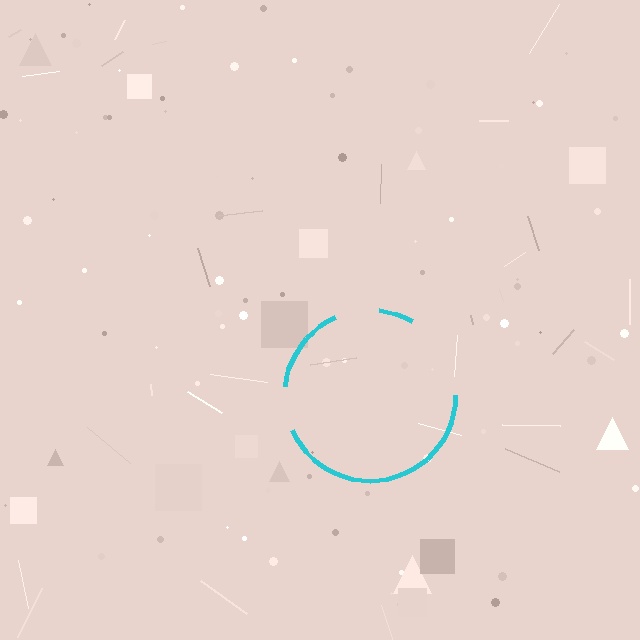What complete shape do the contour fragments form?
The contour fragments form a circle.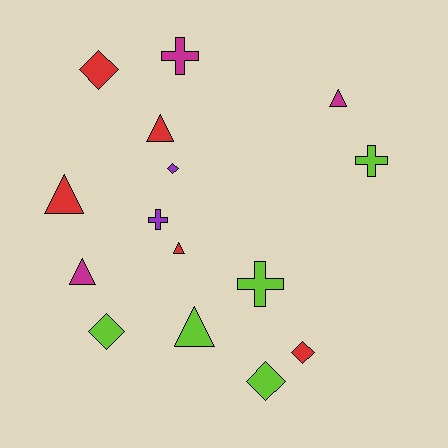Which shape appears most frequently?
Triangle, with 6 objects.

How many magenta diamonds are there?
There are no magenta diamonds.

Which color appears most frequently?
Lime, with 5 objects.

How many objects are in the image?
There are 15 objects.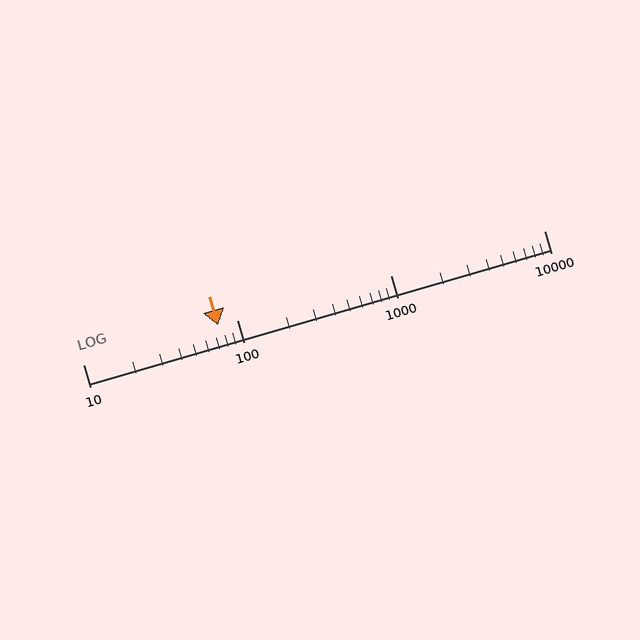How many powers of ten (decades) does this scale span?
The scale spans 3 decades, from 10 to 10000.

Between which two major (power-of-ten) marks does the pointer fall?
The pointer is between 10 and 100.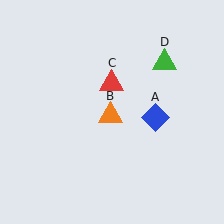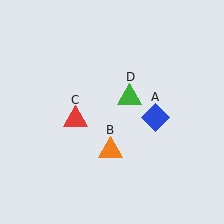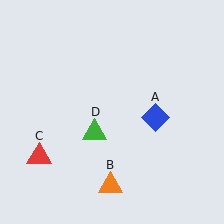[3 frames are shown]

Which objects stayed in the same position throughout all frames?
Blue diamond (object A) remained stationary.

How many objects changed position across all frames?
3 objects changed position: orange triangle (object B), red triangle (object C), green triangle (object D).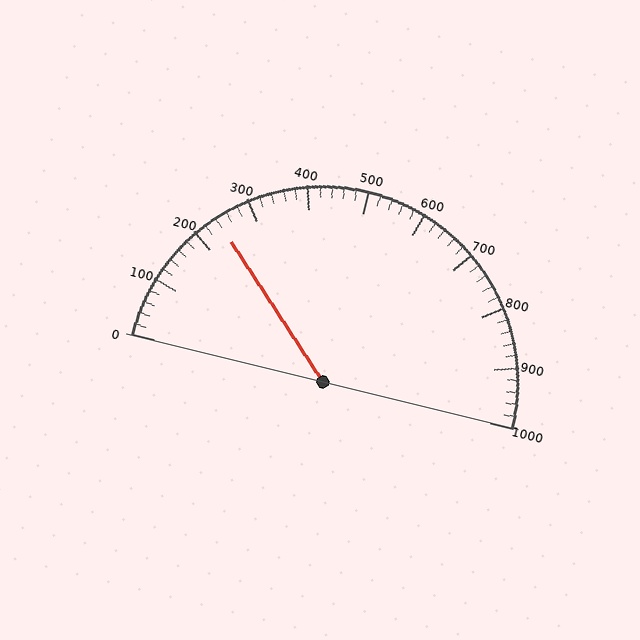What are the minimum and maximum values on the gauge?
The gauge ranges from 0 to 1000.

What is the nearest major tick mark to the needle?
The nearest major tick mark is 200.